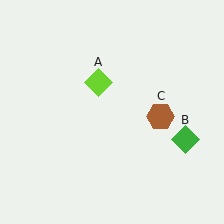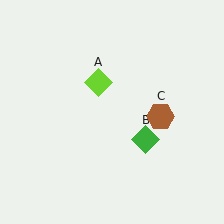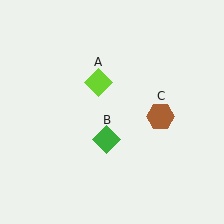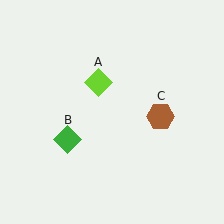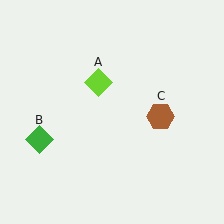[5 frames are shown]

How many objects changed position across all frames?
1 object changed position: green diamond (object B).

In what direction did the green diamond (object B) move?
The green diamond (object B) moved left.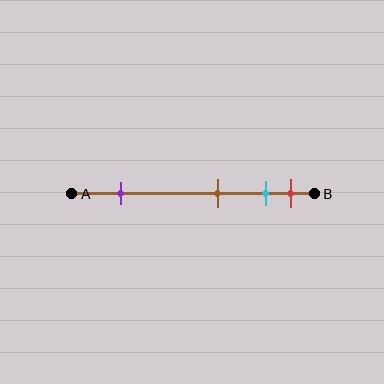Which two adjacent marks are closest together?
The cyan and red marks are the closest adjacent pair.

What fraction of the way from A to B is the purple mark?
The purple mark is approximately 20% (0.2) of the way from A to B.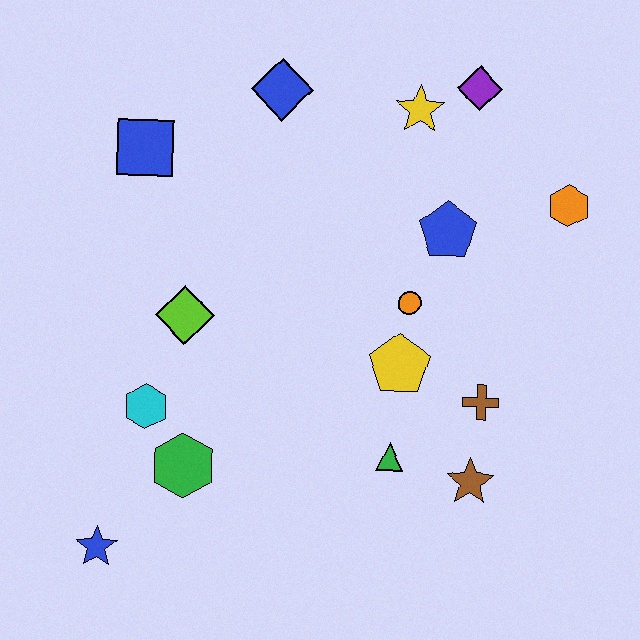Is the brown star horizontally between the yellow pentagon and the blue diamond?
No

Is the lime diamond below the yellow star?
Yes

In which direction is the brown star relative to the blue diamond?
The brown star is below the blue diamond.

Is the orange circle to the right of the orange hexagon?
No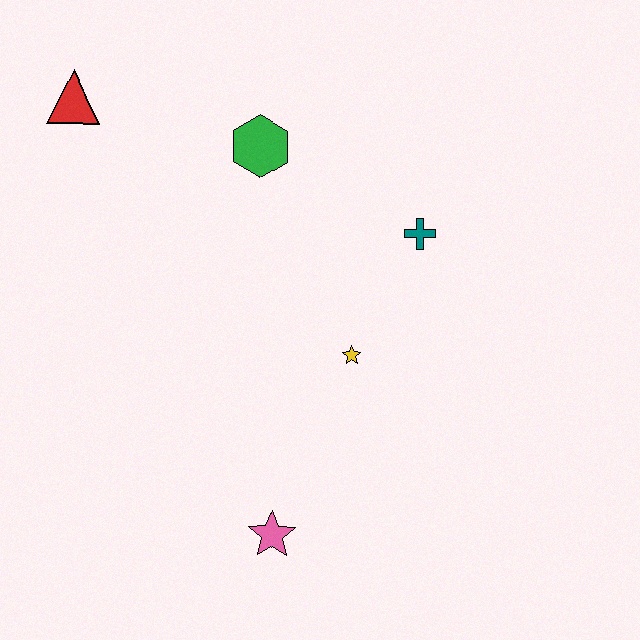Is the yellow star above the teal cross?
No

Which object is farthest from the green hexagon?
The pink star is farthest from the green hexagon.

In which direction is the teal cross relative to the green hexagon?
The teal cross is to the right of the green hexagon.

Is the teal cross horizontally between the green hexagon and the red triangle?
No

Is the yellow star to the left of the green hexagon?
No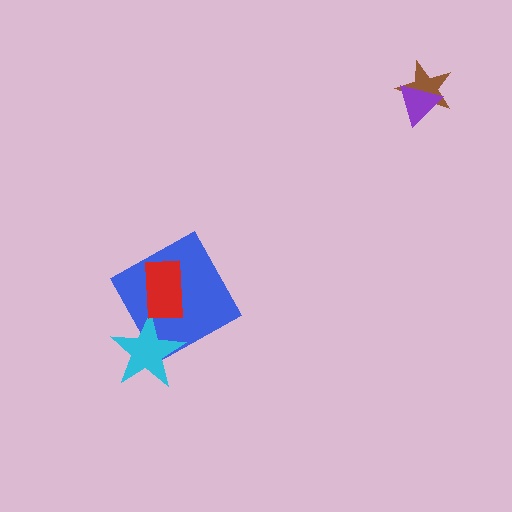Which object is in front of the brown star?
The purple triangle is in front of the brown star.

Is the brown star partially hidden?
Yes, it is partially covered by another shape.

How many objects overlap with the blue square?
2 objects overlap with the blue square.